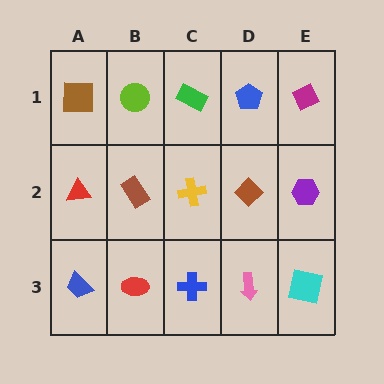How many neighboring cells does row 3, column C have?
3.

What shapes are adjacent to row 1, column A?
A red triangle (row 2, column A), a lime circle (row 1, column B).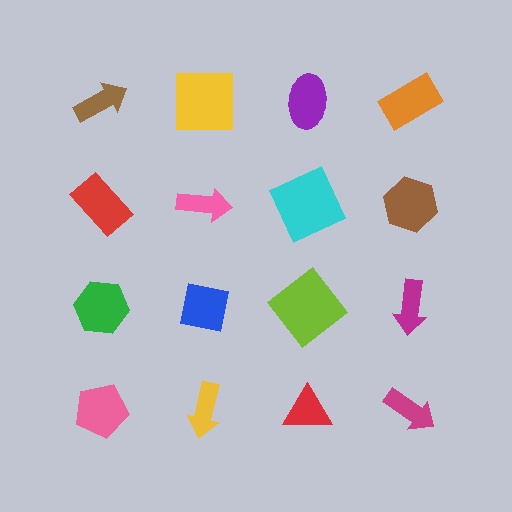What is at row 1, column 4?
An orange rectangle.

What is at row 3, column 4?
A magenta arrow.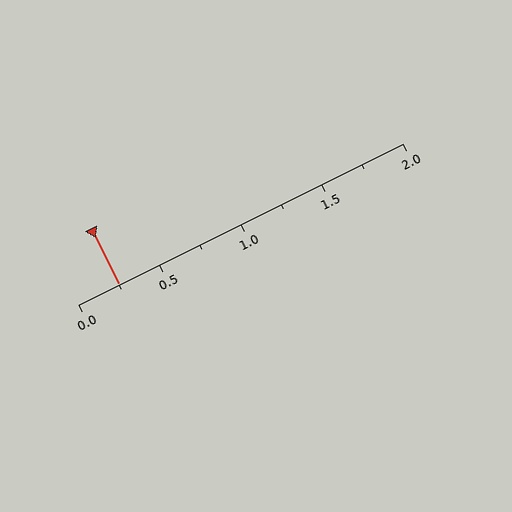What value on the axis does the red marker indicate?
The marker indicates approximately 0.25.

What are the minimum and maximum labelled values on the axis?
The axis runs from 0.0 to 2.0.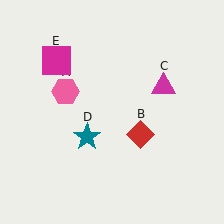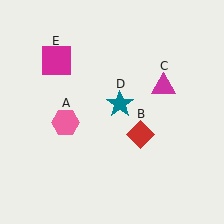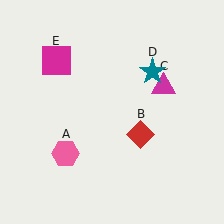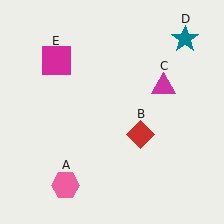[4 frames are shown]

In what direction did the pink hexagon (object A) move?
The pink hexagon (object A) moved down.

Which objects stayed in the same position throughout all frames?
Red diamond (object B) and magenta triangle (object C) and magenta square (object E) remained stationary.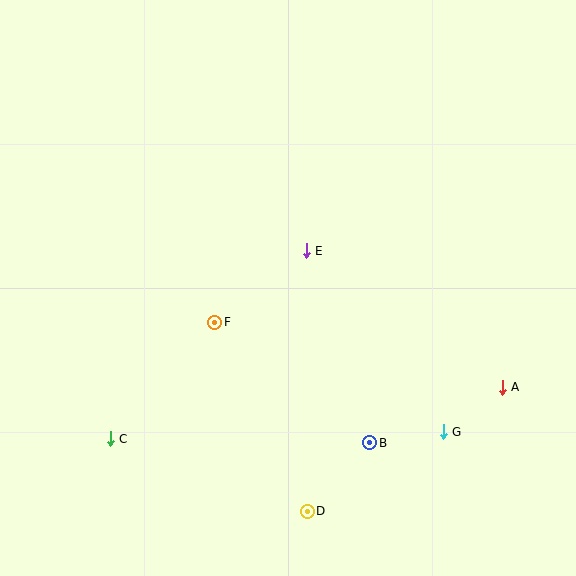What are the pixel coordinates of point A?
Point A is at (502, 387).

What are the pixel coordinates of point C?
Point C is at (110, 439).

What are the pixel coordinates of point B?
Point B is at (370, 443).